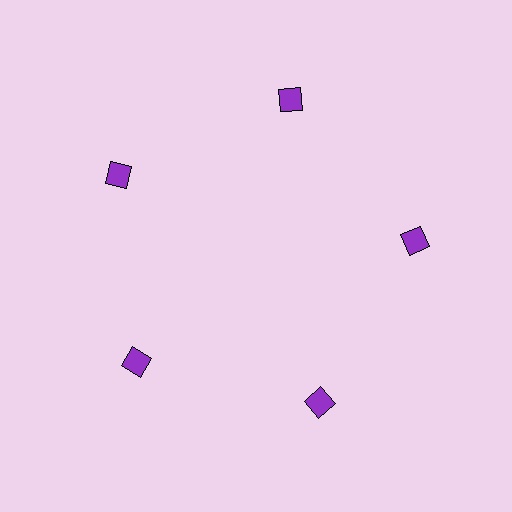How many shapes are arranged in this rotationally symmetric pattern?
There are 5 shapes, arranged in 5 groups of 1.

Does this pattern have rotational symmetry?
Yes, this pattern has 5-fold rotational symmetry. It looks the same after rotating 72 degrees around the center.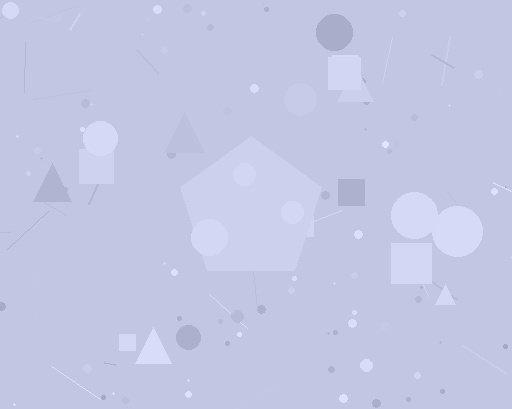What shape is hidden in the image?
A pentagon is hidden in the image.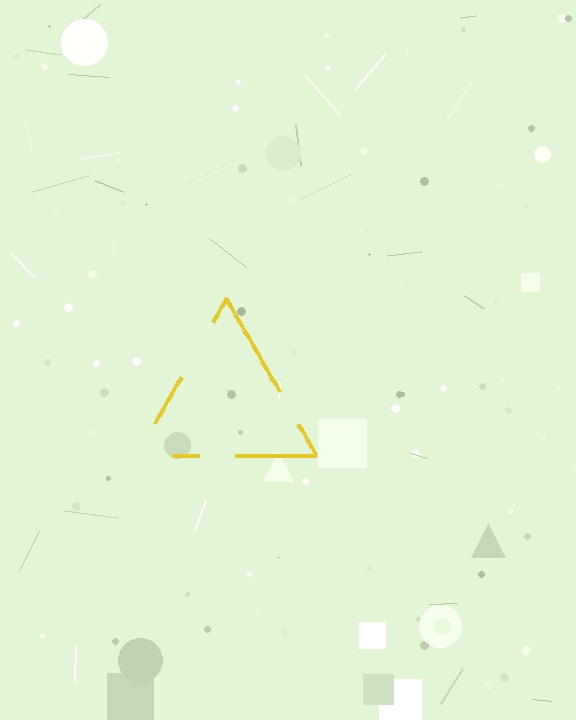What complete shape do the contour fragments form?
The contour fragments form a triangle.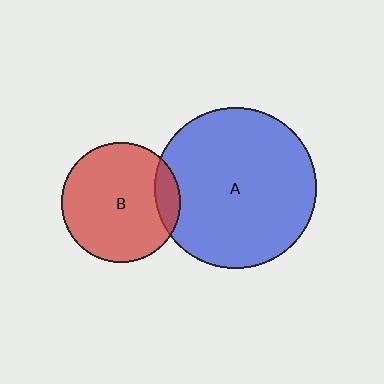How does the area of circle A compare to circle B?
Approximately 1.8 times.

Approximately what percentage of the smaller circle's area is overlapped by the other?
Approximately 10%.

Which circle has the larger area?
Circle A (blue).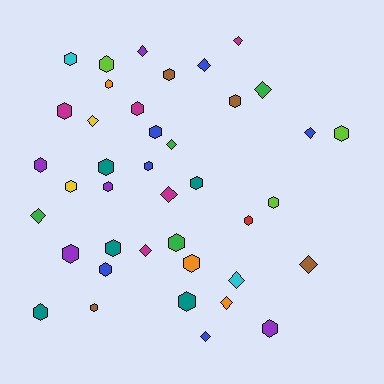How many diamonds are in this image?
There are 14 diamonds.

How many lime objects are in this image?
There are 3 lime objects.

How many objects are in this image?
There are 40 objects.